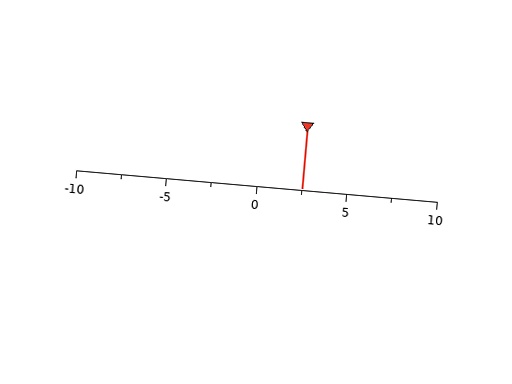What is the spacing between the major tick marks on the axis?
The major ticks are spaced 5 apart.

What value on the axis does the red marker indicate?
The marker indicates approximately 2.5.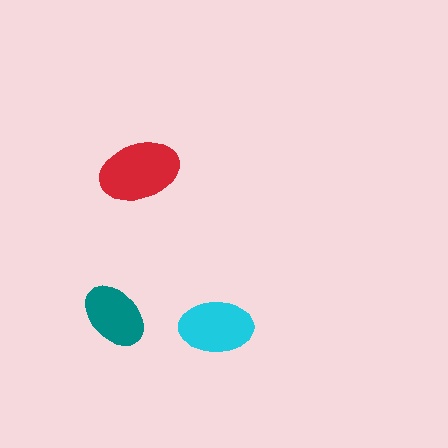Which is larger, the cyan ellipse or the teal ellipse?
The cyan one.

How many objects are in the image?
There are 3 objects in the image.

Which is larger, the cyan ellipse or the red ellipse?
The red one.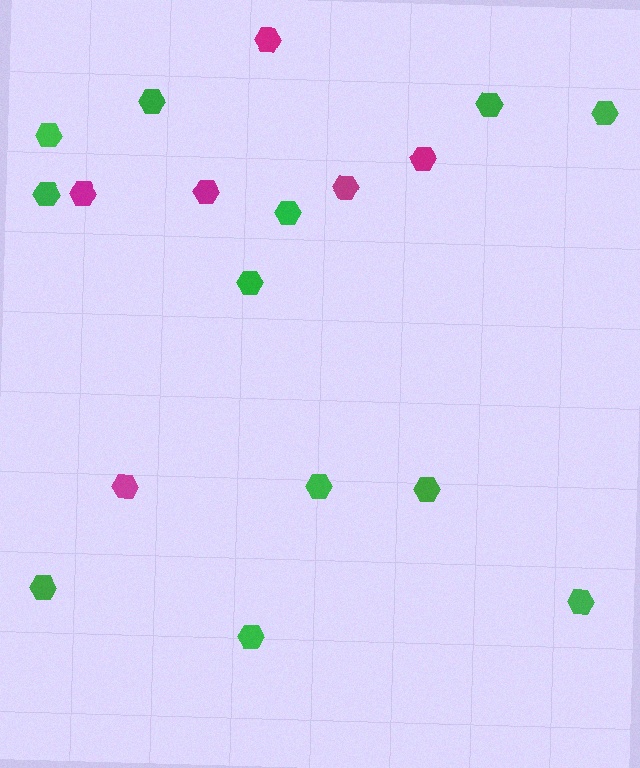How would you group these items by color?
There are 2 groups: one group of green hexagons (12) and one group of magenta hexagons (6).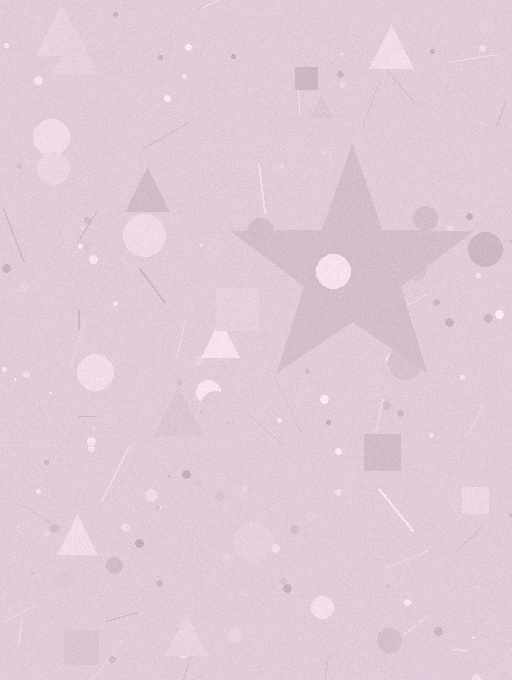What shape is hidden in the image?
A star is hidden in the image.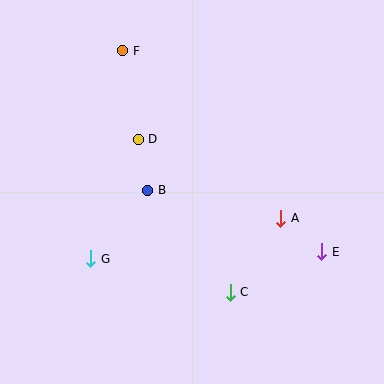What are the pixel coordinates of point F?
Point F is at (123, 51).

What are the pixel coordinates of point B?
Point B is at (148, 190).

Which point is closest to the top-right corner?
Point A is closest to the top-right corner.